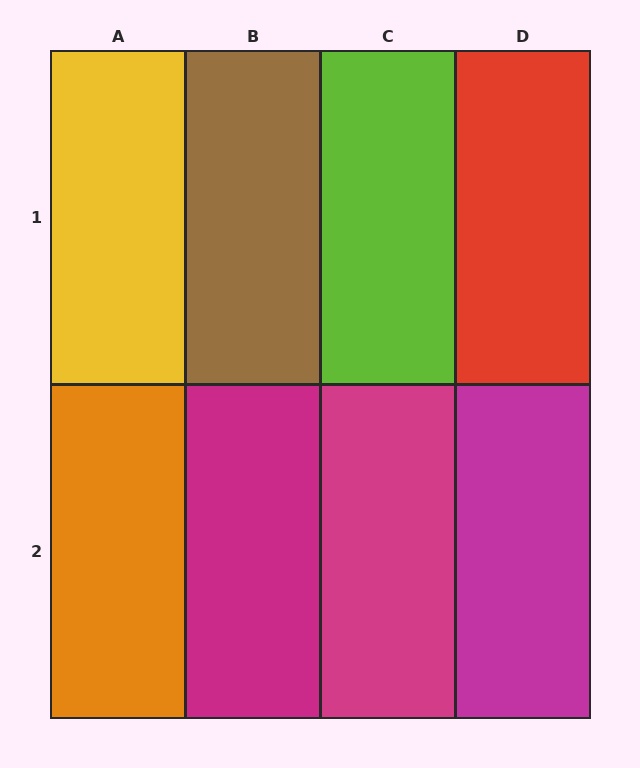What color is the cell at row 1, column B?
Brown.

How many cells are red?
1 cell is red.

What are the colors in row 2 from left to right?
Orange, magenta, magenta, magenta.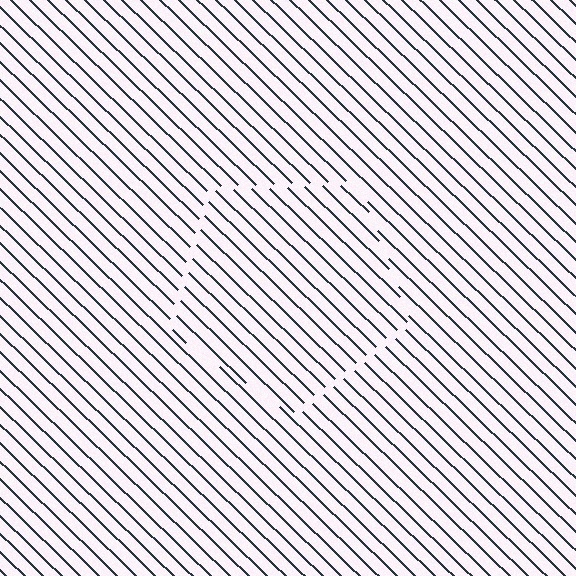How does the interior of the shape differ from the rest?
The interior of the shape contains the same grating, shifted by half a period — the contour is defined by the phase discontinuity where line-ends from the inner and outer gratings abut.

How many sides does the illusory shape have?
5 sides — the line-ends trace a pentagon.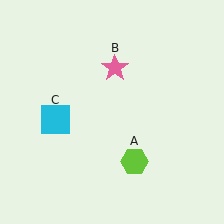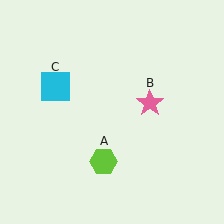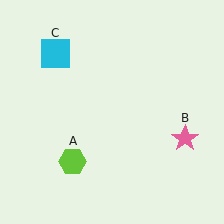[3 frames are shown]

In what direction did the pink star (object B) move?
The pink star (object B) moved down and to the right.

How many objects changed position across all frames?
3 objects changed position: lime hexagon (object A), pink star (object B), cyan square (object C).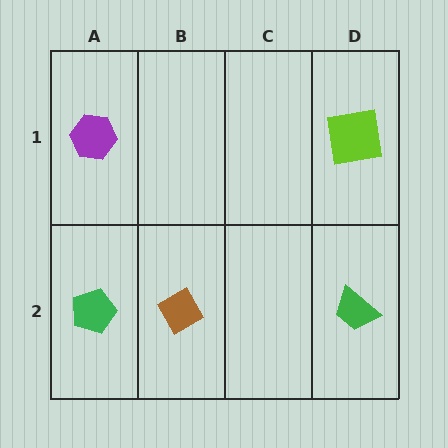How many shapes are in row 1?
2 shapes.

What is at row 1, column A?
A purple hexagon.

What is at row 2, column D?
A green trapezoid.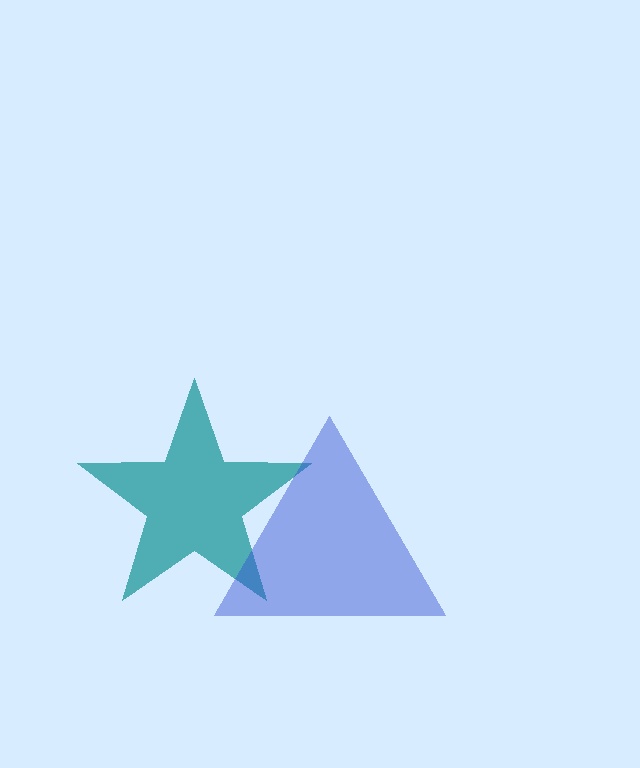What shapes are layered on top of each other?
The layered shapes are: a teal star, a blue triangle.